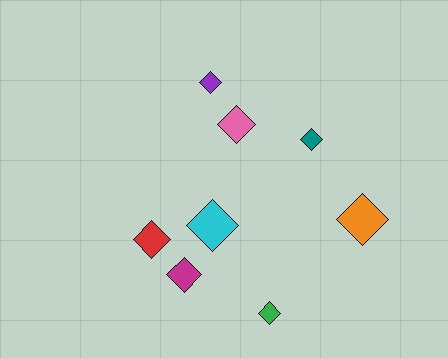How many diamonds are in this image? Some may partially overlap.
There are 8 diamonds.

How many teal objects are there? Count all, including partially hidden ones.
There is 1 teal object.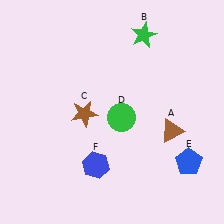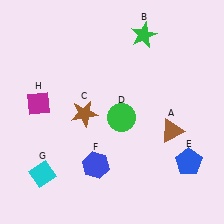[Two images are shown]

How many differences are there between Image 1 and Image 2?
There are 2 differences between the two images.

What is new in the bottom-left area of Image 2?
A cyan diamond (G) was added in the bottom-left area of Image 2.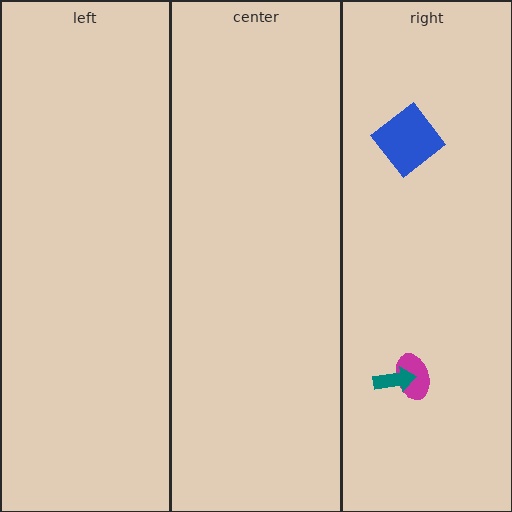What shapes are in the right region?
The magenta ellipse, the blue diamond, the teal arrow.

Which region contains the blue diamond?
The right region.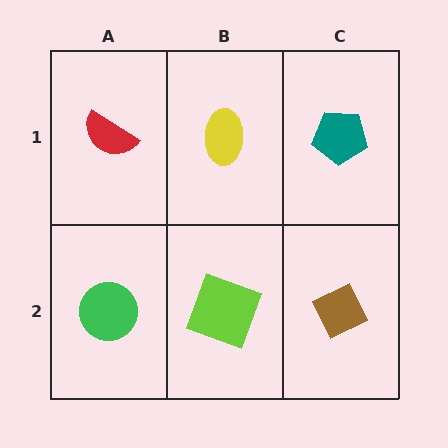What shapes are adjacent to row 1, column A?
A green circle (row 2, column A), a yellow ellipse (row 1, column B).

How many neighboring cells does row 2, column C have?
2.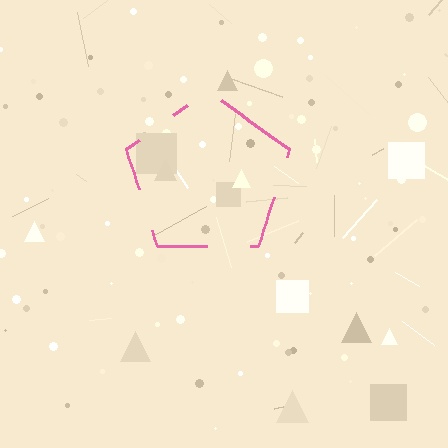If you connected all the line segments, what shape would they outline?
They would outline a pentagon.